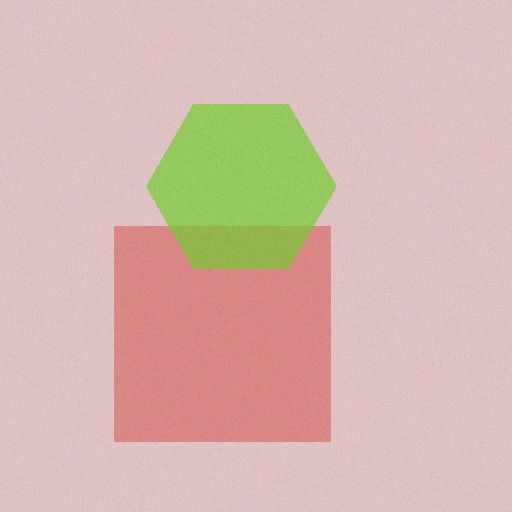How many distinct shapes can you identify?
There are 2 distinct shapes: a red square, a lime hexagon.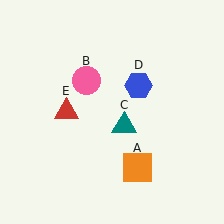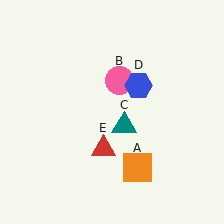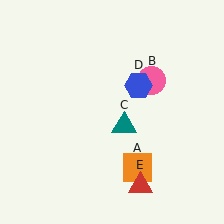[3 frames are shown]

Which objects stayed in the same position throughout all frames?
Orange square (object A) and teal triangle (object C) and blue hexagon (object D) remained stationary.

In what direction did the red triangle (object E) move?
The red triangle (object E) moved down and to the right.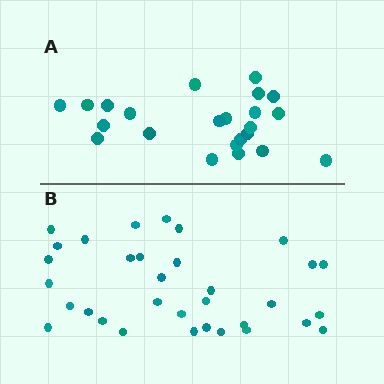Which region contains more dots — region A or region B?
Region B (the bottom region) has more dots.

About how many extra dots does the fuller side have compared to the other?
Region B has roughly 10 or so more dots than region A.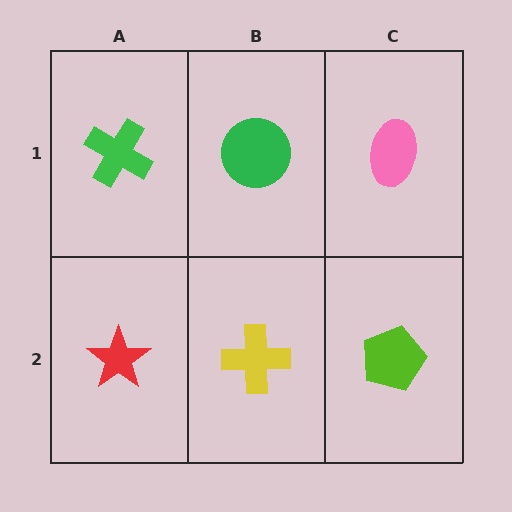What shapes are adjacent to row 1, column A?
A red star (row 2, column A), a green circle (row 1, column B).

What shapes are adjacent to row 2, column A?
A green cross (row 1, column A), a yellow cross (row 2, column B).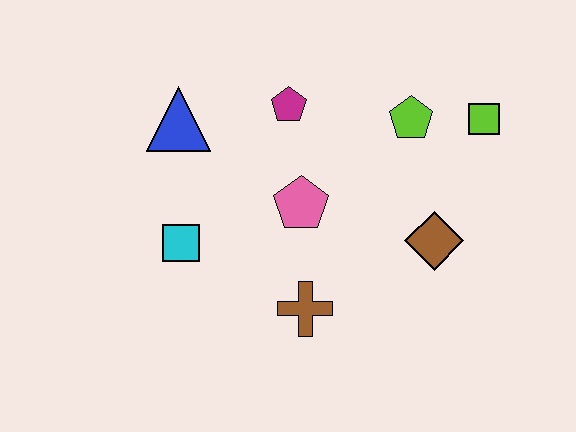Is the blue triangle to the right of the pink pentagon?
No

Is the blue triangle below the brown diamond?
No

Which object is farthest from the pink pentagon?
The lime square is farthest from the pink pentagon.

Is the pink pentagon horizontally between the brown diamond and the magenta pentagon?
Yes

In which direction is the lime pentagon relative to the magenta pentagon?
The lime pentagon is to the right of the magenta pentagon.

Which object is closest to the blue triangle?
The magenta pentagon is closest to the blue triangle.